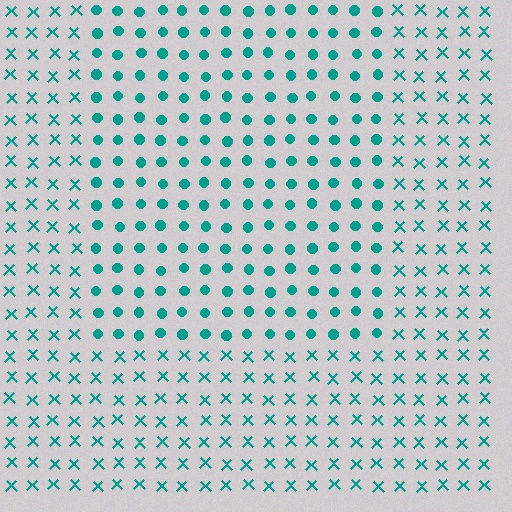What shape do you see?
I see a rectangle.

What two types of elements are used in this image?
The image uses circles inside the rectangle region and X marks outside it.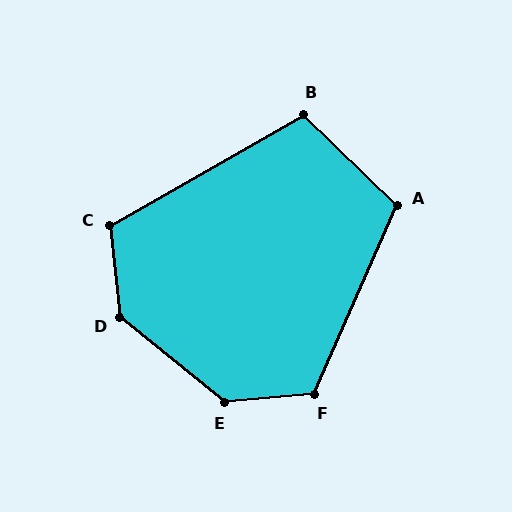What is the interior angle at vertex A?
Approximately 111 degrees (obtuse).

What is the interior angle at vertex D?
Approximately 135 degrees (obtuse).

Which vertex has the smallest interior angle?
B, at approximately 106 degrees.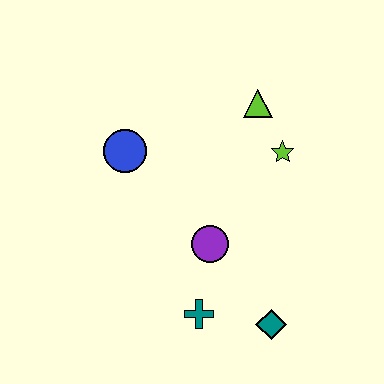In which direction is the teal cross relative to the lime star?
The teal cross is below the lime star.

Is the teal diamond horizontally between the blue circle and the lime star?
Yes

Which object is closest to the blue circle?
The purple circle is closest to the blue circle.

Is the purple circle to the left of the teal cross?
No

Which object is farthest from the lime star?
The teal cross is farthest from the lime star.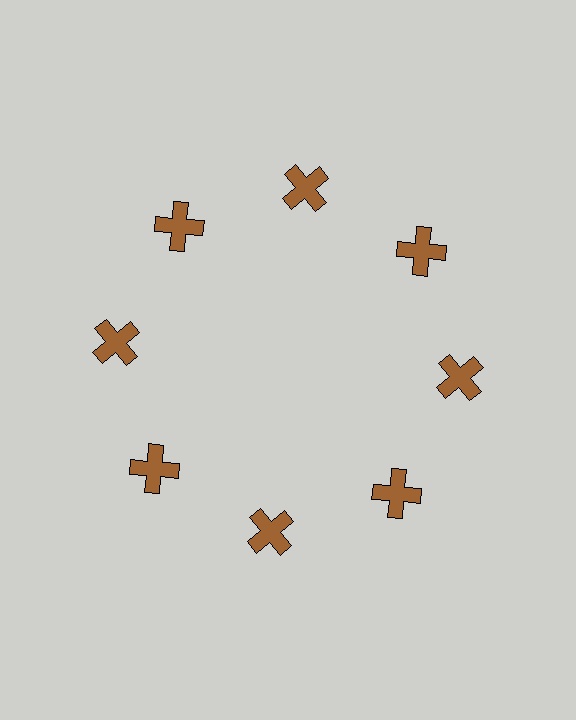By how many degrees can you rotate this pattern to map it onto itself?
The pattern maps onto itself every 45 degrees of rotation.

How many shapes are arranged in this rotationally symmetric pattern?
There are 8 shapes, arranged in 8 groups of 1.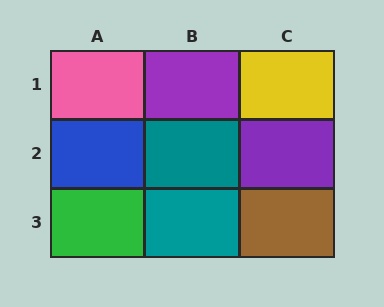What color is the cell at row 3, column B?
Teal.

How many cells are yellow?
1 cell is yellow.